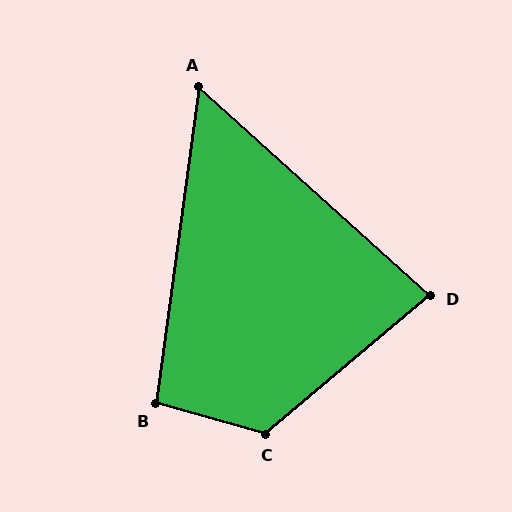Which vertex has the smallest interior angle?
A, at approximately 56 degrees.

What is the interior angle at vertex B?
Approximately 98 degrees (obtuse).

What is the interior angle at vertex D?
Approximately 82 degrees (acute).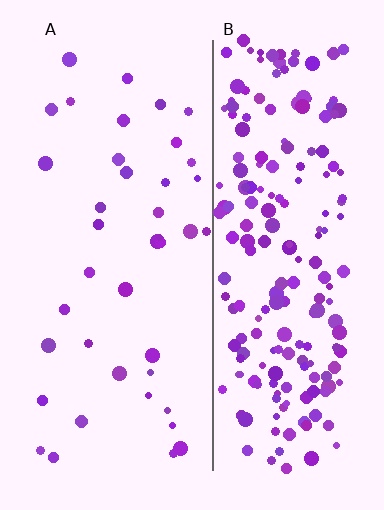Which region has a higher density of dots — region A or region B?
B (the right).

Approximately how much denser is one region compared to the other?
Approximately 5.2× — region B over region A.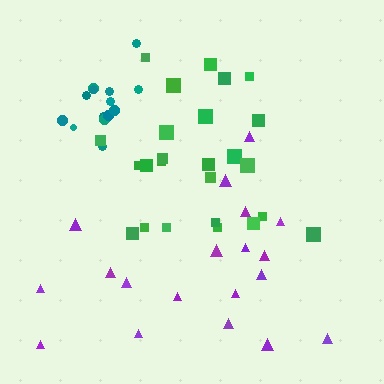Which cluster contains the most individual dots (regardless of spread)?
Green (25).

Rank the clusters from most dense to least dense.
teal, green, purple.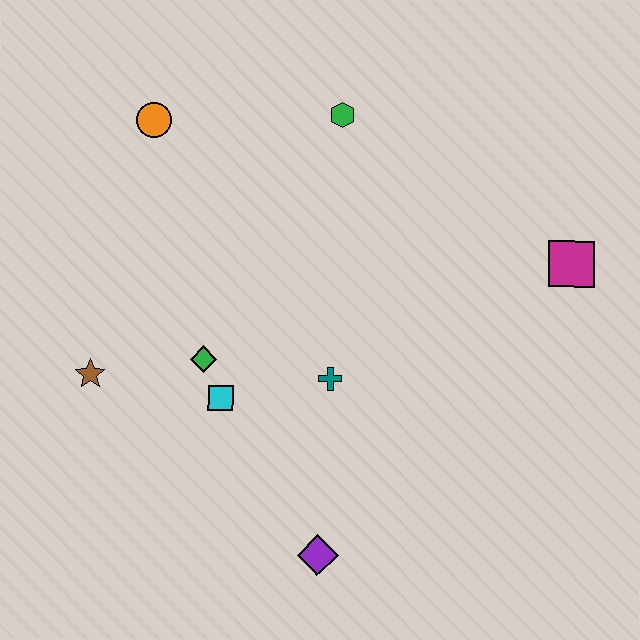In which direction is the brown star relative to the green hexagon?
The brown star is below the green hexagon.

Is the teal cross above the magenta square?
No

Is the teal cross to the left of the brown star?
No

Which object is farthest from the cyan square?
The magenta square is farthest from the cyan square.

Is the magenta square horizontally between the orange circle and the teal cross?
No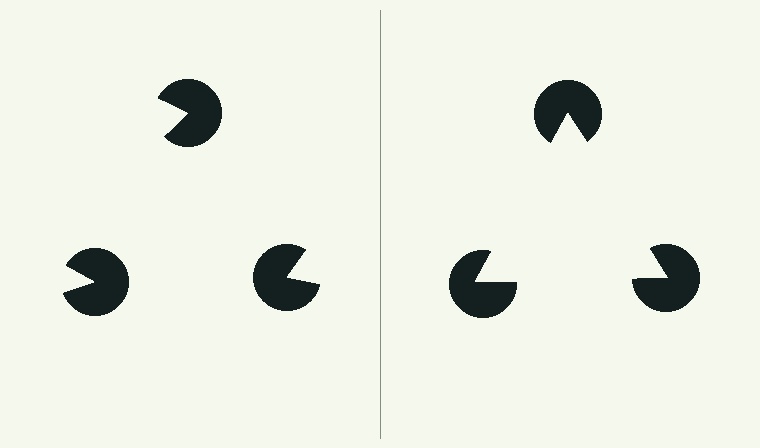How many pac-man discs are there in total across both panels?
6 — 3 on each side.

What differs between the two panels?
The pac-man discs are positioned identically on both sides; only the wedge orientations differ. On the right they align to a triangle; on the left they are misaligned.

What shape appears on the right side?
An illusory triangle.